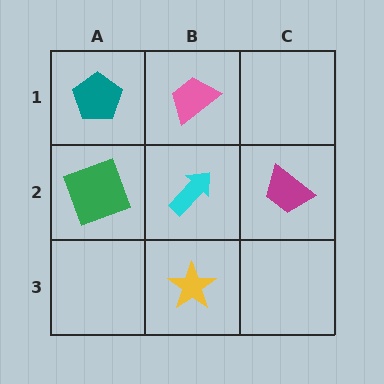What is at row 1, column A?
A teal pentagon.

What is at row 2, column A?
A green square.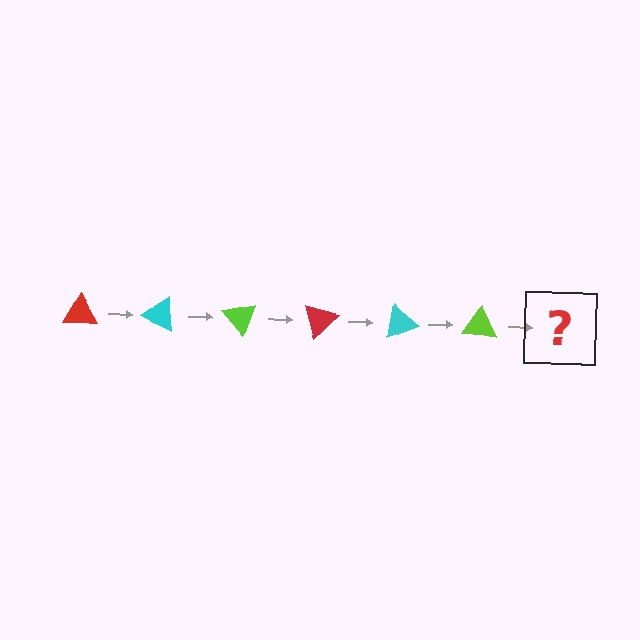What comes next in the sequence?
The next element should be a red triangle, rotated 150 degrees from the start.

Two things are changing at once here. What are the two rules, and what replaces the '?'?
The two rules are that it rotates 25 degrees each step and the color cycles through red, cyan, and lime. The '?' should be a red triangle, rotated 150 degrees from the start.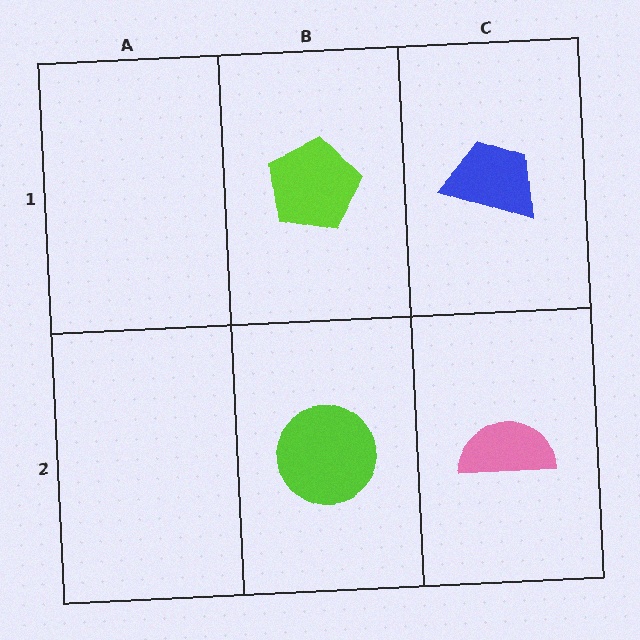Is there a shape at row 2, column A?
No, that cell is empty.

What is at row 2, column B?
A lime circle.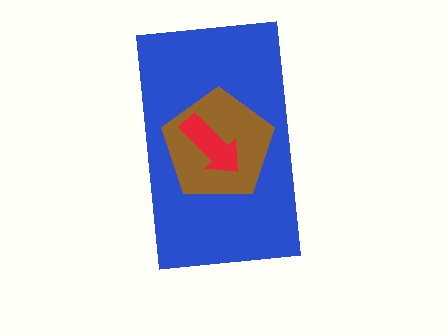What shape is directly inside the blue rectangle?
The brown pentagon.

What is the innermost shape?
The red arrow.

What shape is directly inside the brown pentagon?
The red arrow.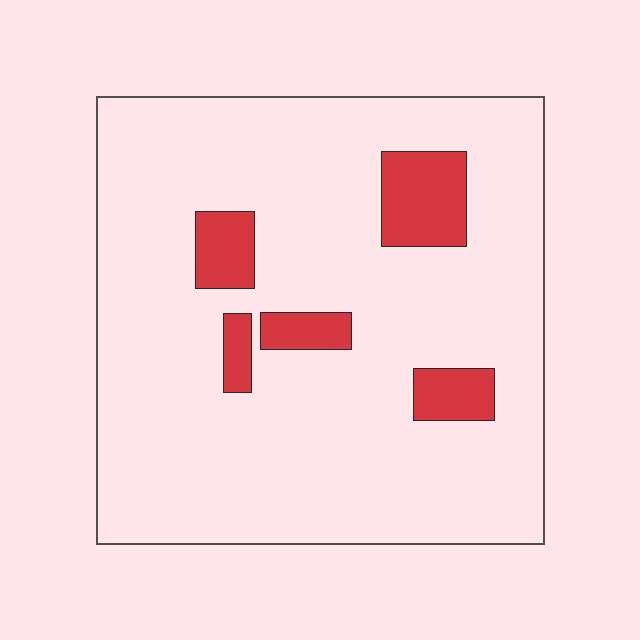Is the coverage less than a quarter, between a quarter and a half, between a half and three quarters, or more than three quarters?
Less than a quarter.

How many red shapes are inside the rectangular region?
5.